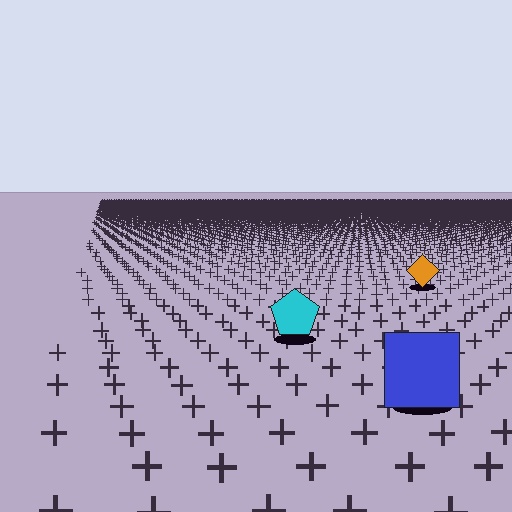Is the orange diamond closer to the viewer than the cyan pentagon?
No. The cyan pentagon is closer — you can tell from the texture gradient: the ground texture is coarser near it.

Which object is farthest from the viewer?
The orange diamond is farthest from the viewer. It appears smaller and the ground texture around it is denser.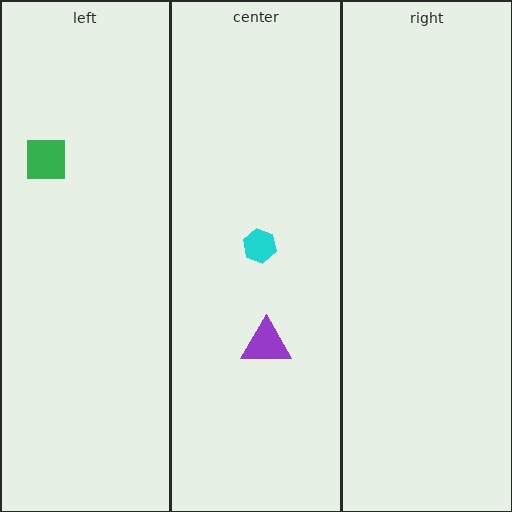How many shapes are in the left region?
1.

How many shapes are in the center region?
2.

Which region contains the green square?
The left region.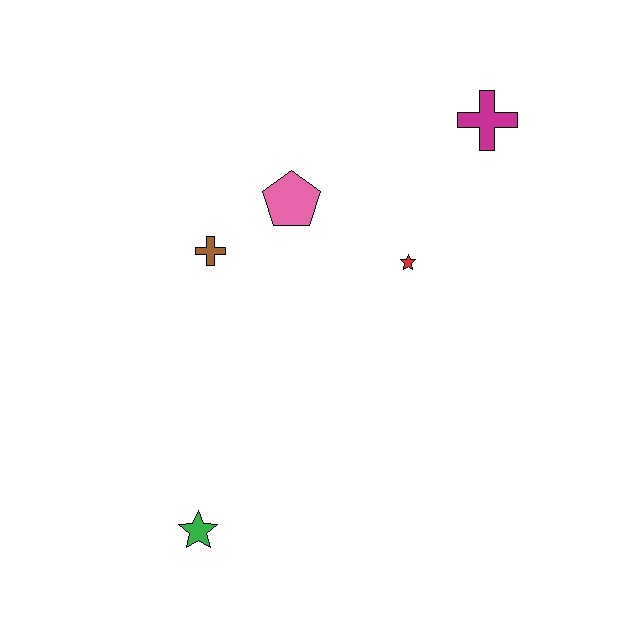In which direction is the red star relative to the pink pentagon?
The red star is to the right of the pink pentagon.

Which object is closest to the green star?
The brown cross is closest to the green star.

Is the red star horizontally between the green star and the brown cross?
No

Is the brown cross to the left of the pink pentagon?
Yes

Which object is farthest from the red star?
The green star is farthest from the red star.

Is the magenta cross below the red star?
No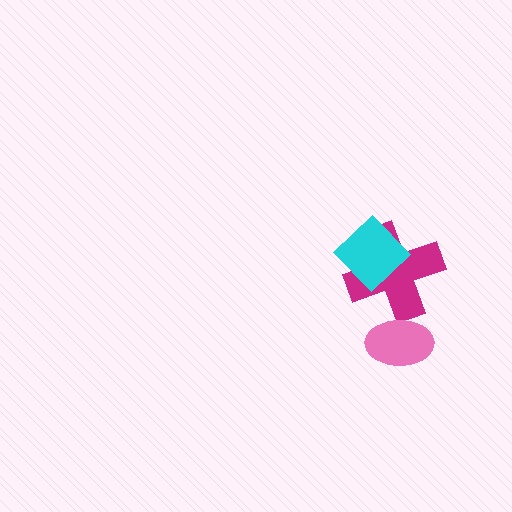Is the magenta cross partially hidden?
Yes, it is partially covered by another shape.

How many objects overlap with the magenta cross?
2 objects overlap with the magenta cross.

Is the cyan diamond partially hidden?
No, no other shape covers it.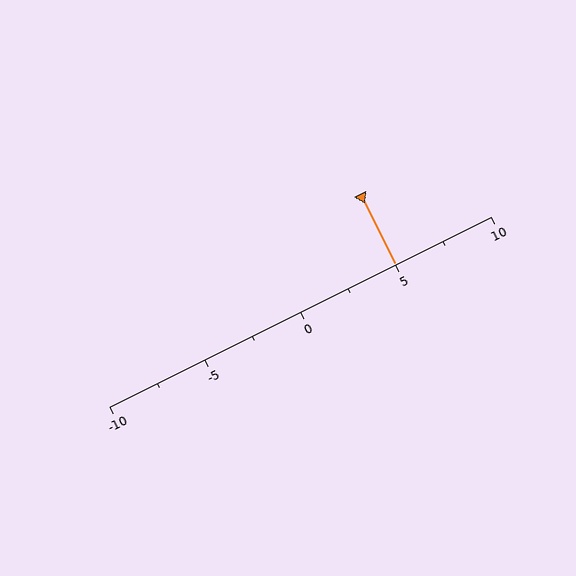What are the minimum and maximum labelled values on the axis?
The axis runs from -10 to 10.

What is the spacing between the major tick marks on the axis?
The major ticks are spaced 5 apart.